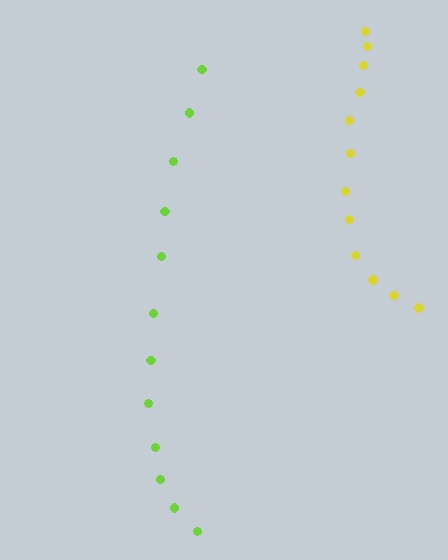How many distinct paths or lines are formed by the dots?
There are 2 distinct paths.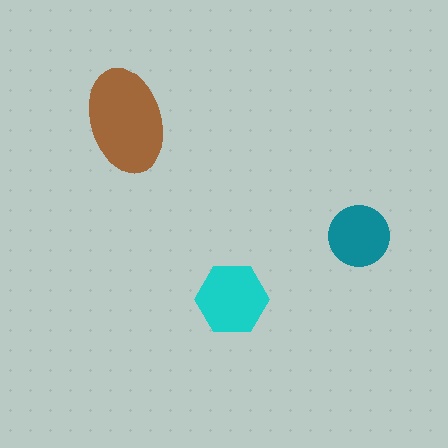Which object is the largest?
The brown ellipse.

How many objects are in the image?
There are 3 objects in the image.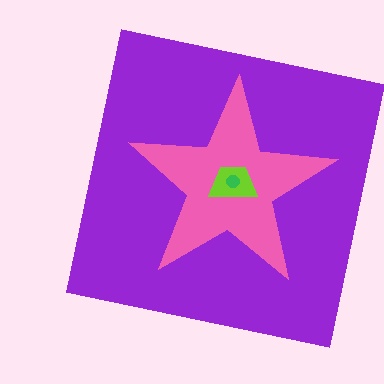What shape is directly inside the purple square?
The pink star.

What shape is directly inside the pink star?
The lime trapezoid.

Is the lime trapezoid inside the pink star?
Yes.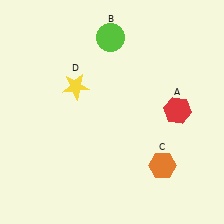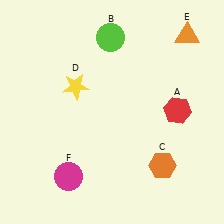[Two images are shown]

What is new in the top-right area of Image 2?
An orange triangle (E) was added in the top-right area of Image 2.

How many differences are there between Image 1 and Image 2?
There are 2 differences between the two images.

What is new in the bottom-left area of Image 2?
A magenta circle (F) was added in the bottom-left area of Image 2.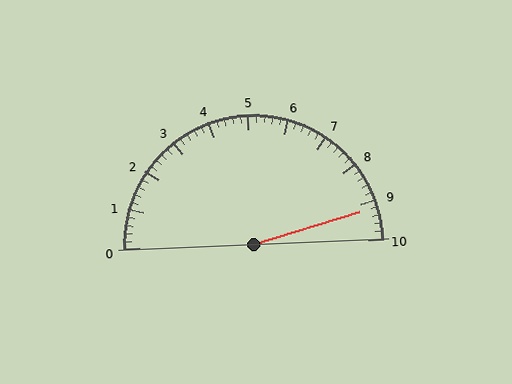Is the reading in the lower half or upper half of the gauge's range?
The reading is in the upper half of the range (0 to 10).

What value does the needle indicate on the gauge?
The needle indicates approximately 9.2.